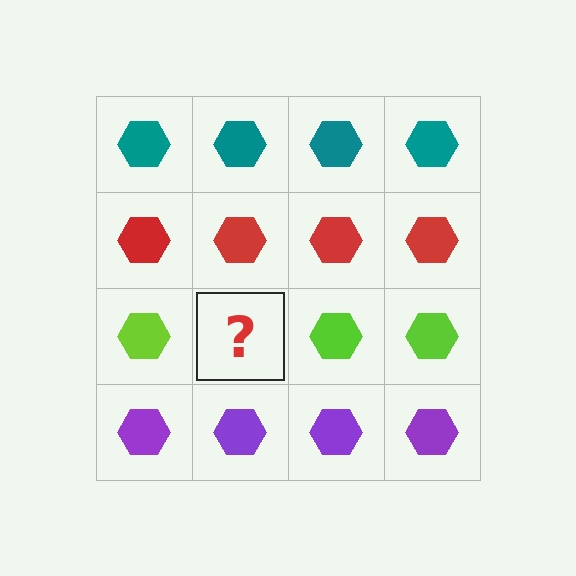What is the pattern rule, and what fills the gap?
The rule is that each row has a consistent color. The gap should be filled with a lime hexagon.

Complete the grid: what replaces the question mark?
The question mark should be replaced with a lime hexagon.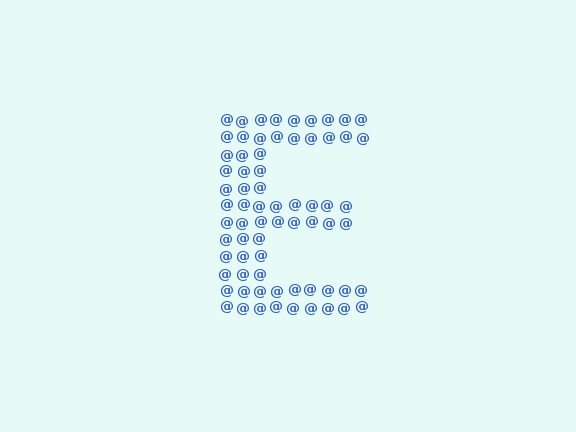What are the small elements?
The small elements are at signs.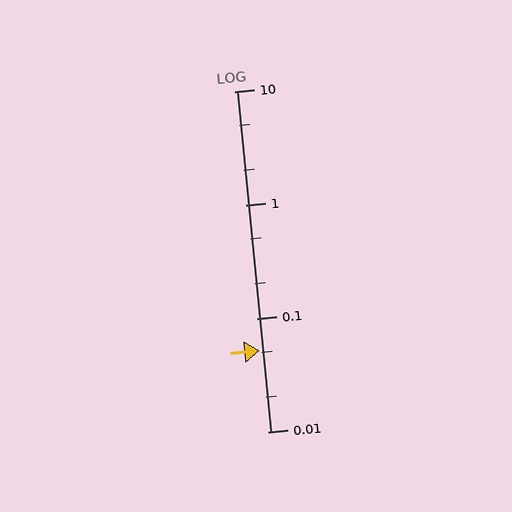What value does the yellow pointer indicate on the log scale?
The pointer indicates approximately 0.052.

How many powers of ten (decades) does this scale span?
The scale spans 3 decades, from 0.01 to 10.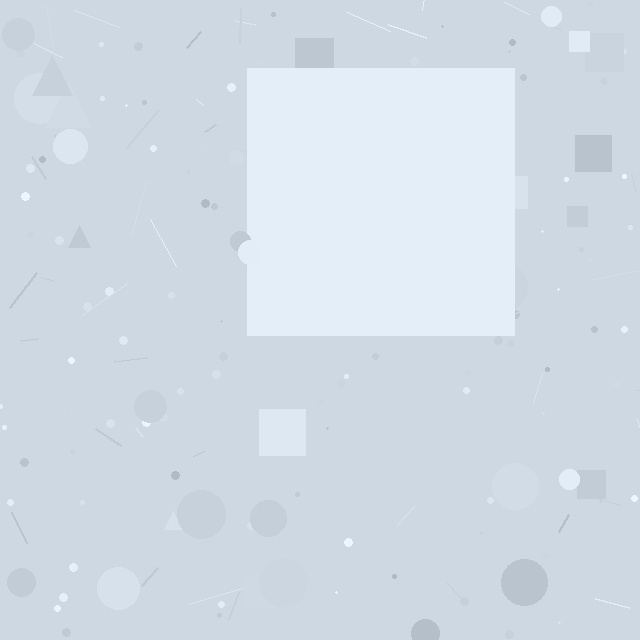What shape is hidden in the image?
A square is hidden in the image.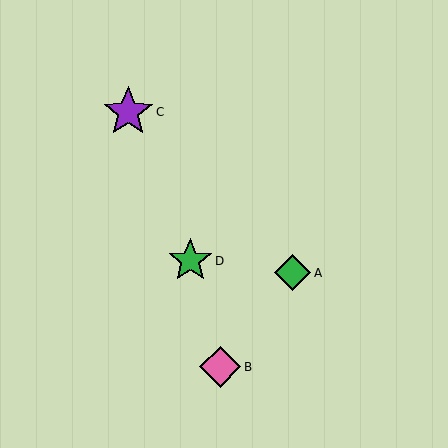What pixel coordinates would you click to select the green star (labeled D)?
Click at (190, 261) to select the green star D.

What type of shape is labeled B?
Shape B is a pink diamond.